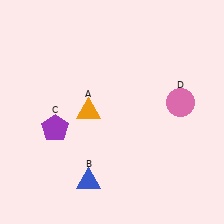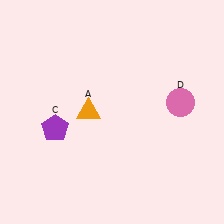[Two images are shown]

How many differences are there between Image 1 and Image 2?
There is 1 difference between the two images.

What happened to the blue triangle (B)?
The blue triangle (B) was removed in Image 2. It was in the bottom-left area of Image 1.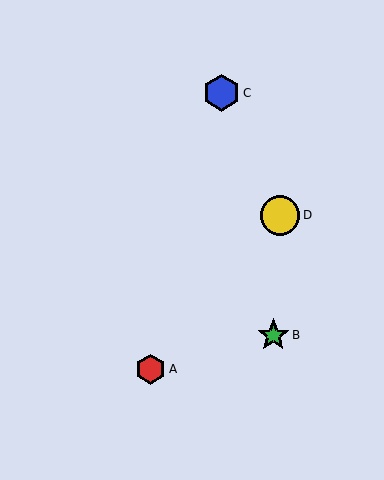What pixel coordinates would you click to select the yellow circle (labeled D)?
Click at (280, 215) to select the yellow circle D.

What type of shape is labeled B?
Shape B is a green star.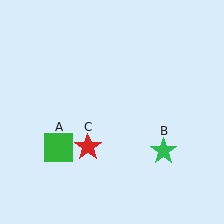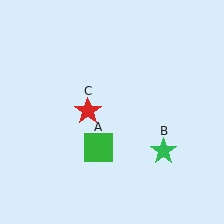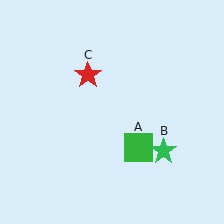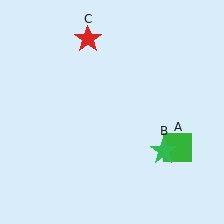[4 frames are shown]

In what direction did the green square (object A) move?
The green square (object A) moved right.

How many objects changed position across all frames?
2 objects changed position: green square (object A), red star (object C).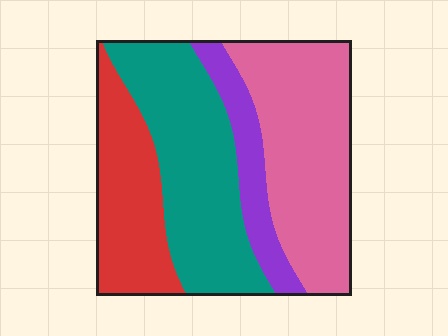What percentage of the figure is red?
Red covers roughly 20% of the figure.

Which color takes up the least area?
Purple, at roughly 10%.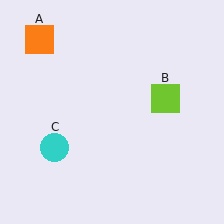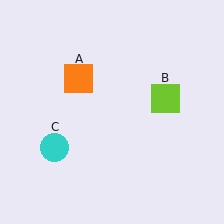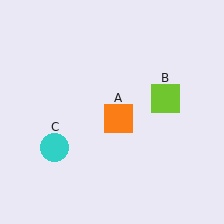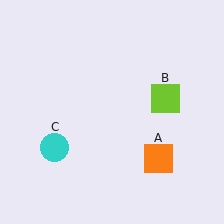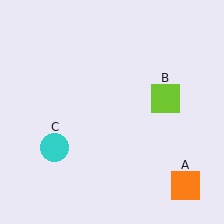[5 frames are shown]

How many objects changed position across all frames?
1 object changed position: orange square (object A).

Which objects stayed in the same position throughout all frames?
Lime square (object B) and cyan circle (object C) remained stationary.